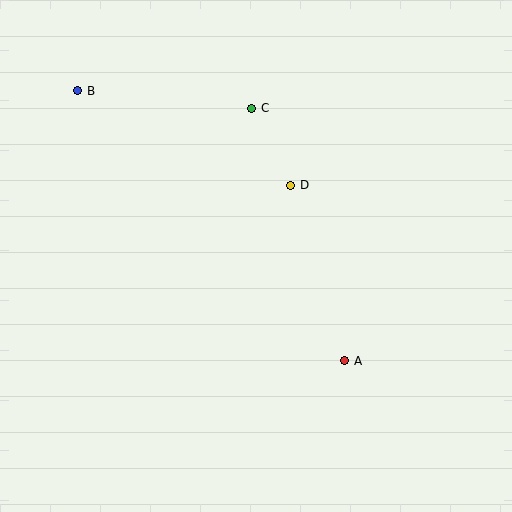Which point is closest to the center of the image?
Point D at (291, 185) is closest to the center.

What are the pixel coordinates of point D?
Point D is at (291, 185).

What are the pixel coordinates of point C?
Point C is at (252, 108).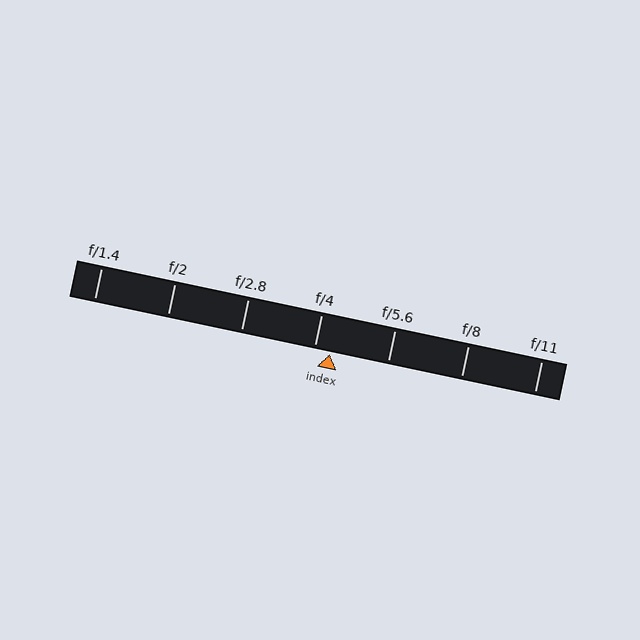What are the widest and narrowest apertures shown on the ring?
The widest aperture shown is f/1.4 and the narrowest is f/11.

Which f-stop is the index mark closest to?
The index mark is closest to f/4.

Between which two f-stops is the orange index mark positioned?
The index mark is between f/4 and f/5.6.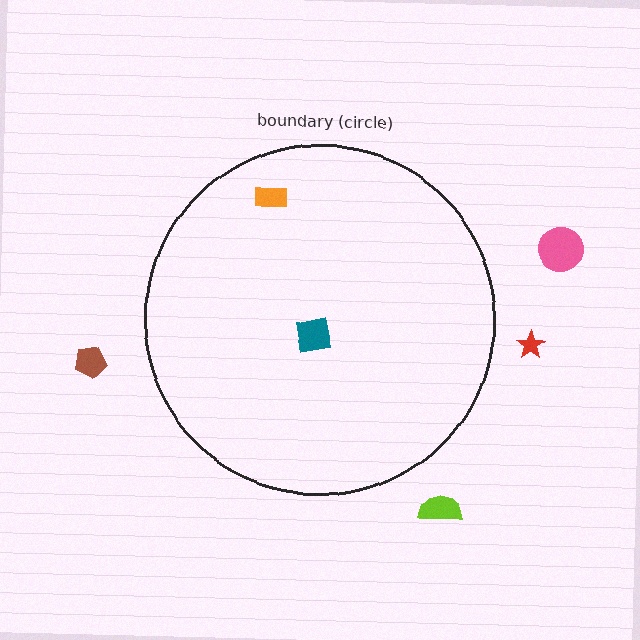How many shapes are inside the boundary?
2 inside, 4 outside.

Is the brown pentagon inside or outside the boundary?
Outside.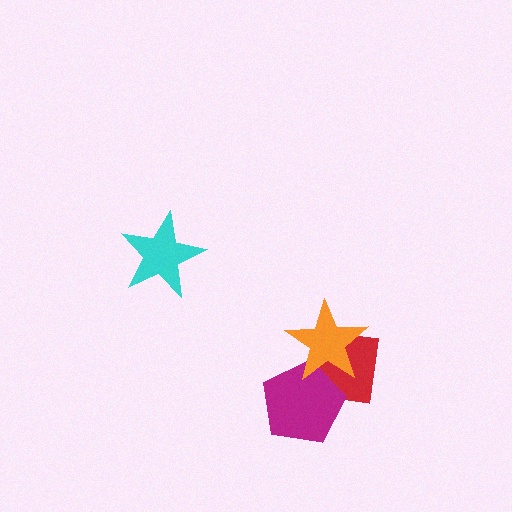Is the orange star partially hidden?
No, no other shape covers it.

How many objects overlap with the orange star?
2 objects overlap with the orange star.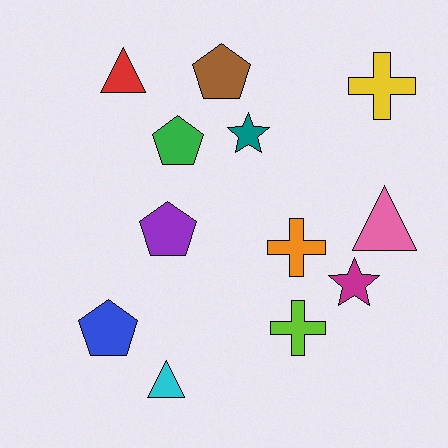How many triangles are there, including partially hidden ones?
There are 3 triangles.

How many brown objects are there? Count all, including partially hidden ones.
There is 1 brown object.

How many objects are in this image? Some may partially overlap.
There are 12 objects.